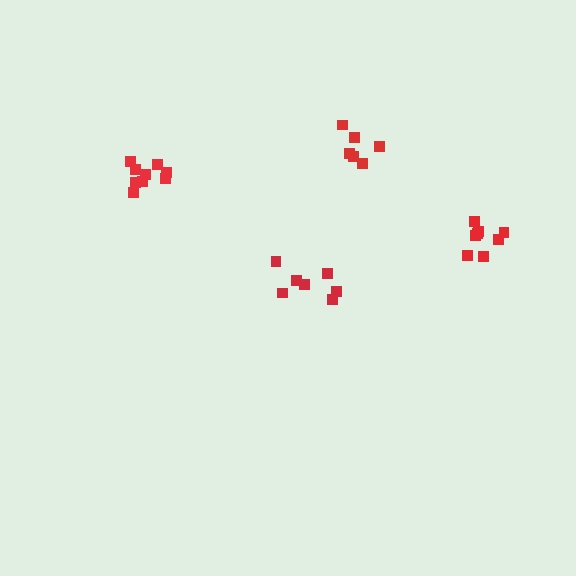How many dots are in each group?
Group 1: 8 dots, Group 2: 6 dots, Group 3: 9 dots, Group 4: 7 dots (30 total).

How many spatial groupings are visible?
There are 4 spatial groupings.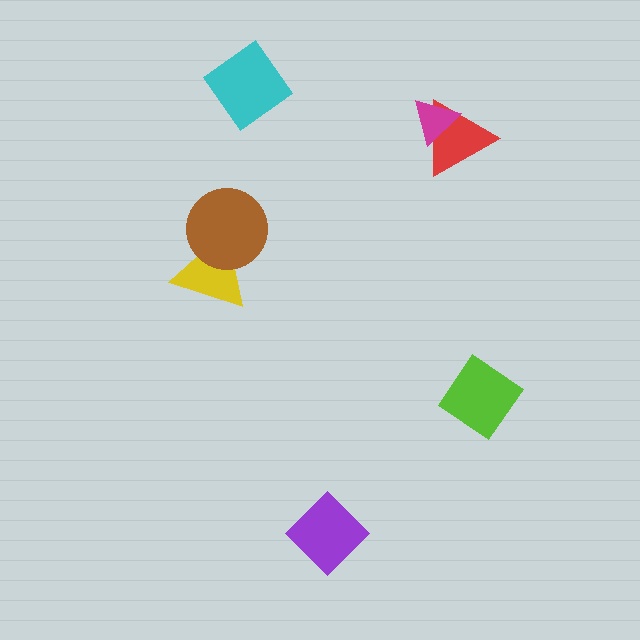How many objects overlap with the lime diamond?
0 objects overlap with the lime diamond.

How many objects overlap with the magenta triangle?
1 object overlaps with the magenta triangle.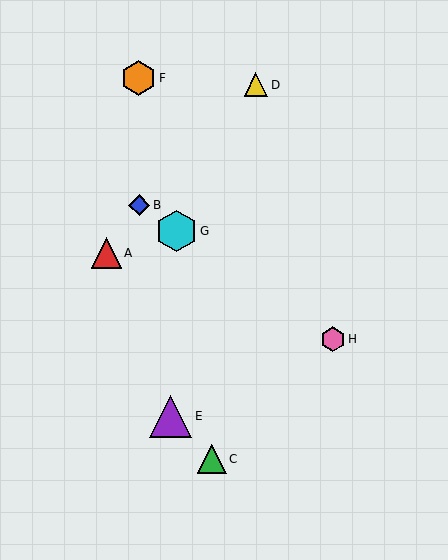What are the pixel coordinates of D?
Object D is at (256, 85).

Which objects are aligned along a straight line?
Objects B, G, H are aligned along a straight line.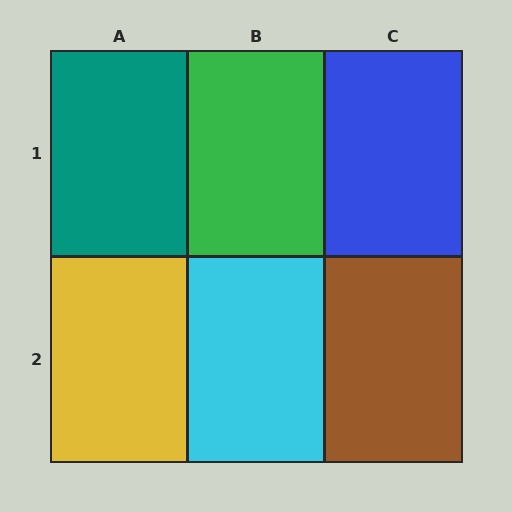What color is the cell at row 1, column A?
Teal.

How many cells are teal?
1 cell is teal.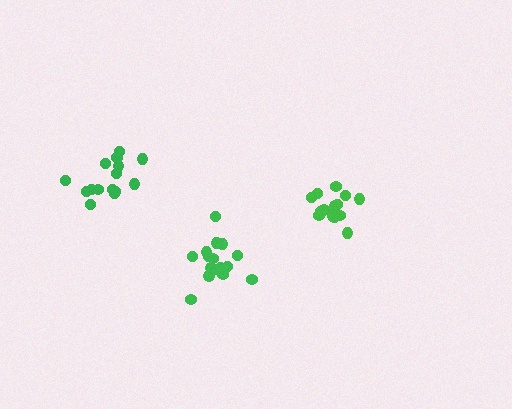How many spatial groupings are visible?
There are 3 spatial groupings.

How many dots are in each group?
Group 1: 16 dots, Group 2: 15 dots, Group 3: 15 dots (46 total).